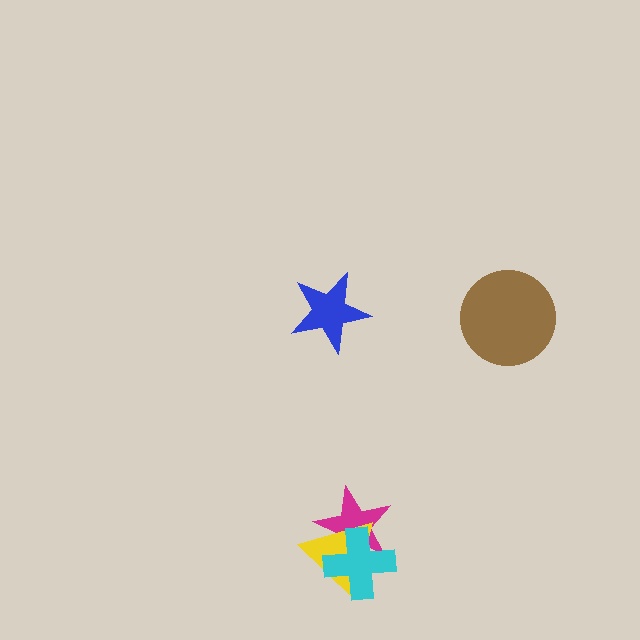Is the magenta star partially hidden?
Yes, it is partially covered by another shape.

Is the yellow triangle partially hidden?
Yes, it is partially covered by another shape.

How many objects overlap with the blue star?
0 objects overlap with the blue star.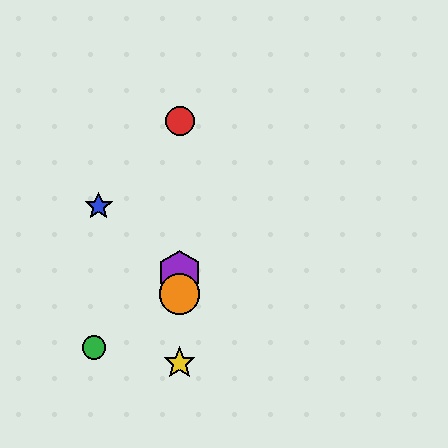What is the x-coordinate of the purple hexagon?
The purple hexagon is at x≈180.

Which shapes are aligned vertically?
The red circle, the yellow star, the purple hexagon, the orange circle are aligned vertically.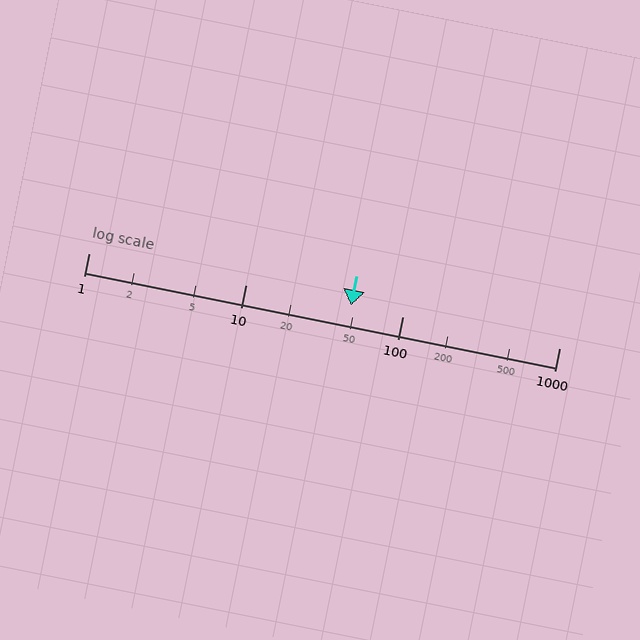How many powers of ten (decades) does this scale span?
The scale spans 3 decades, from 1 to 1000.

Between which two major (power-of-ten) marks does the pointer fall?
The pointer is between 10 and 100.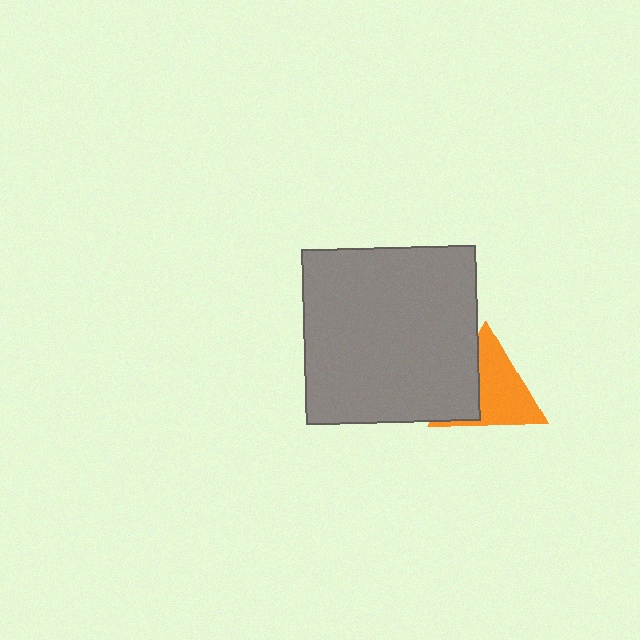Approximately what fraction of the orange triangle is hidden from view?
Roughly 35% of the orange triangle is hidden behind the gray square.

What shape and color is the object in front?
The object in front is a gray square.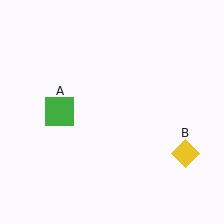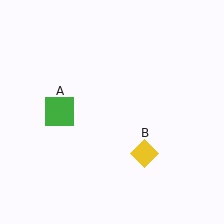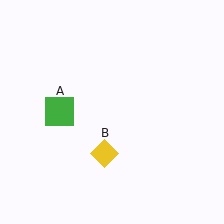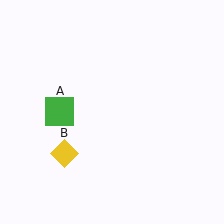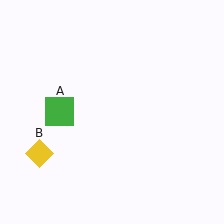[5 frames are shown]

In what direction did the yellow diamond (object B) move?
The yellow diamond (object B) moved left.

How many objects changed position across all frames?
1 object changed position: yellow diamond (object B).